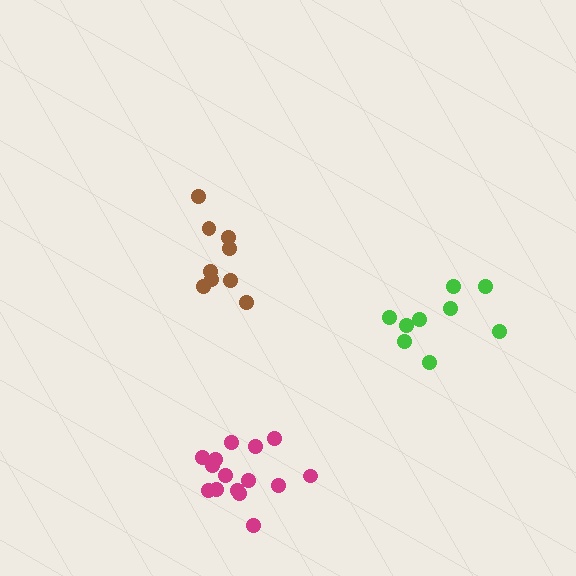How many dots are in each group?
Group 1: 9 dots, Group 2: 15 dots, Group 3: 9 dots (33 total).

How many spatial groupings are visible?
There are 3 spatial groupings.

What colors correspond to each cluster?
The clusters are colored: green, magenta, brown.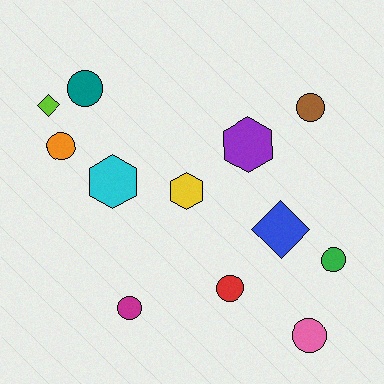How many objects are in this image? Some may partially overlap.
There are 12 objects.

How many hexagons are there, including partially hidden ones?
There are 3 hexagons.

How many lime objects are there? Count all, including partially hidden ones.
There is 1 lime object.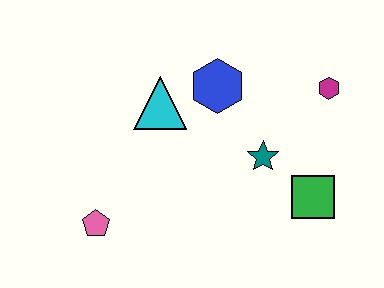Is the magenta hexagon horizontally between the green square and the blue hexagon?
No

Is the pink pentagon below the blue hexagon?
Yes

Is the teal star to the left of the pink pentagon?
No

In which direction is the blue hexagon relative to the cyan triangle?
The blue hexagon is to the right of the cyan triangle.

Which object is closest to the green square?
The teal star is closest to the green square.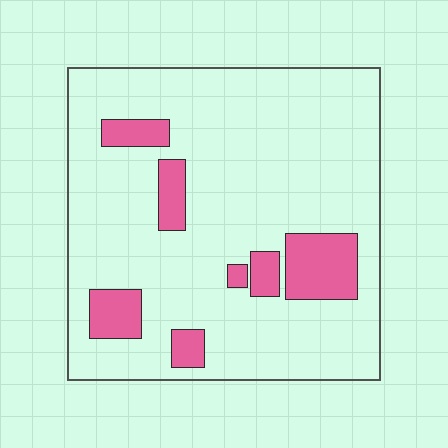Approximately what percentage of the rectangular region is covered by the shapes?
Approximately 15%.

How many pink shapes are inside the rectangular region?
7.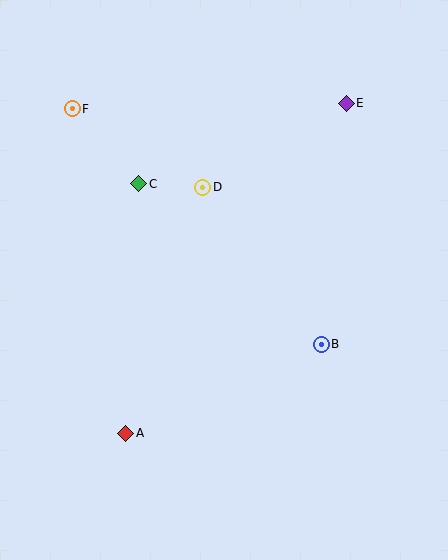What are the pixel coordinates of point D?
Point D is at (203, 187).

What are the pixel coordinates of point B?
Point B is at (321, 344).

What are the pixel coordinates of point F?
Point F is at (72, 109).